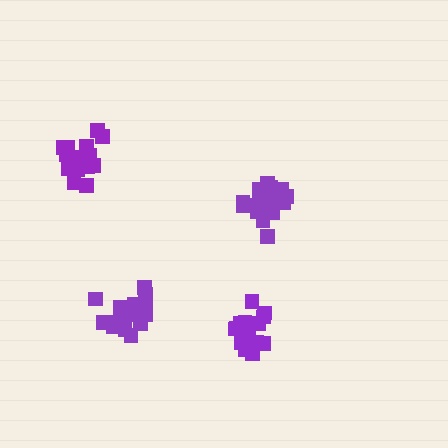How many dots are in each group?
Group 1: 20 dots, Group 2: 21 dots, Group 3: 21 dots, Group 4: 20 dots (82 total).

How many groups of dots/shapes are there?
There are 4 groups.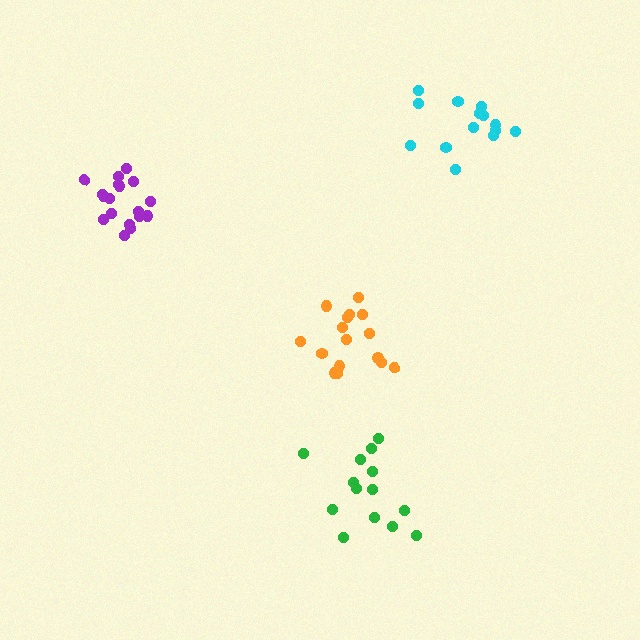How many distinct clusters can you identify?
There are 4 distinct clusters.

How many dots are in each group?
Group 1: 18 dots, Group 2: 16 dots, Group 3: 14 dots, Group 4: 14 dots (62 total).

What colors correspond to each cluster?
The clusters are colored: purple, orange, green, cyan.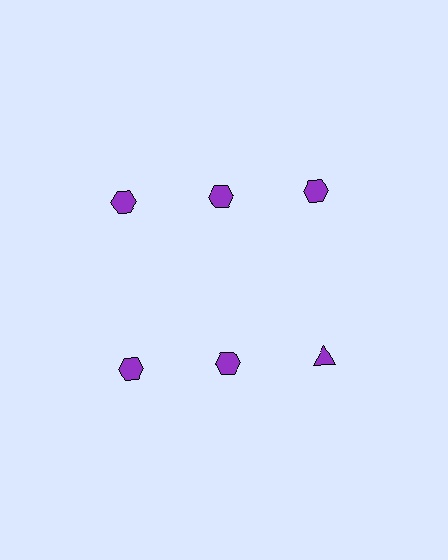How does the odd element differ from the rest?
It has a different shape: triangle instead of hexagon.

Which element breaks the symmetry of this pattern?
The purple triangle in the second row, center column breaks the symmetry. All other shapes are purple hexagons.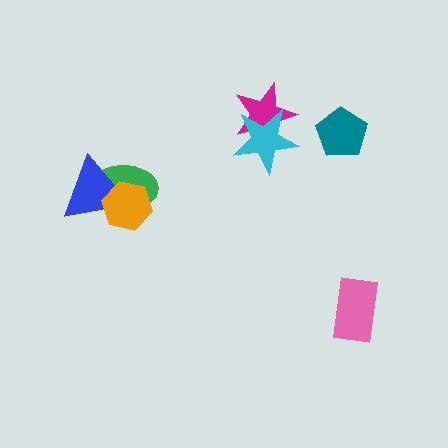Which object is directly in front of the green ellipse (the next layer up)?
The blue triangle is directly in front of the green ellipse.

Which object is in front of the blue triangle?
The orange hexagon is in front of the blue triangle.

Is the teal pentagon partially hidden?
No, no other shape covers it.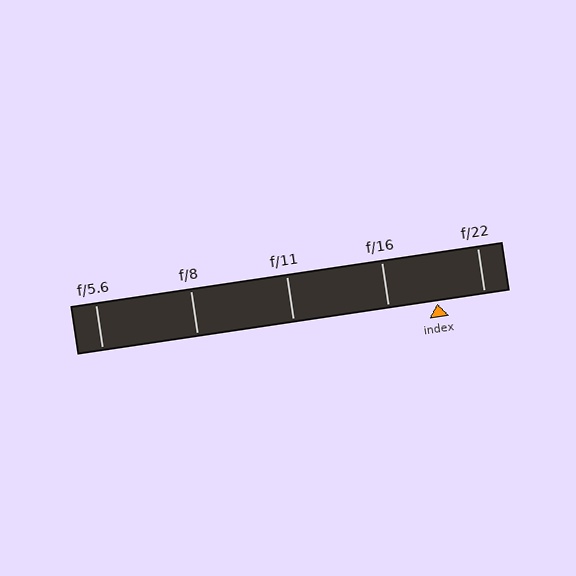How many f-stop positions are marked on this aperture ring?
There are 5 f-stop positions marked.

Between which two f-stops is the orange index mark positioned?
The index mark is between f/16 and f/22.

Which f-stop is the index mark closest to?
The index mark is closest to f/22.